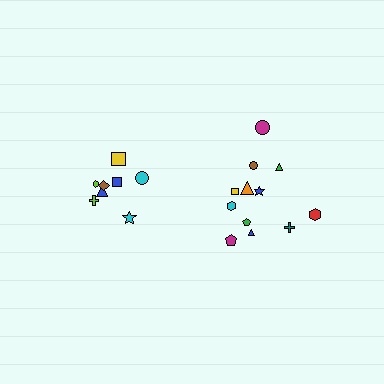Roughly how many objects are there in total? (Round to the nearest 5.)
Roughly 20 objects in total.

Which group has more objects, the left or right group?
The right group.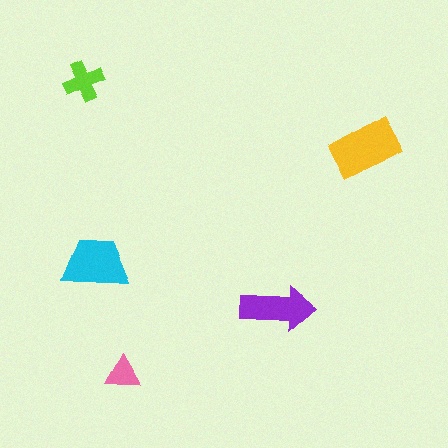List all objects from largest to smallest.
The yellow rectangle, the cyan trapezoid, the purple arrow, the lime cross, the pink triangle.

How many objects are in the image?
There are 5 objects in the image.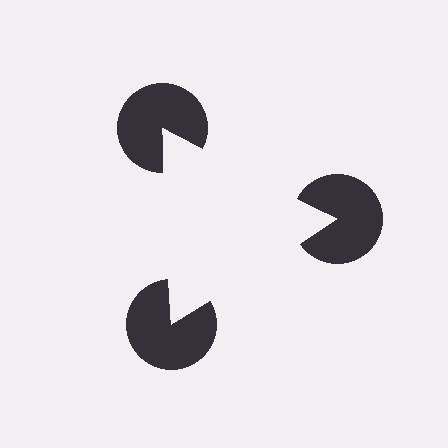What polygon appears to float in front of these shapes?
An illusory triangle — its edges are inferred from the aligned wedge cuts in the pac-man discs, not physically drawn.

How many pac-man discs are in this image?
There are 3 — one at each vertex of the illusory triangle.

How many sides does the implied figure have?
3 sides.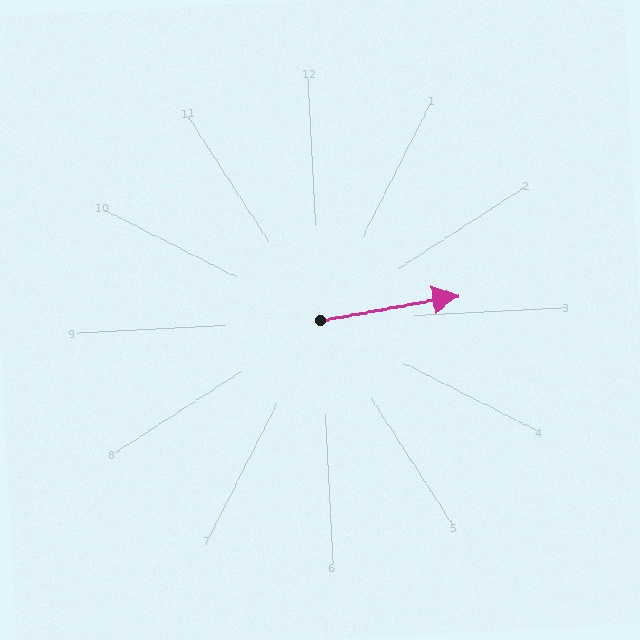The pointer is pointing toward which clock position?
Roughly 3 o'clock.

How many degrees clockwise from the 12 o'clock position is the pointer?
Approximately 83 degrees.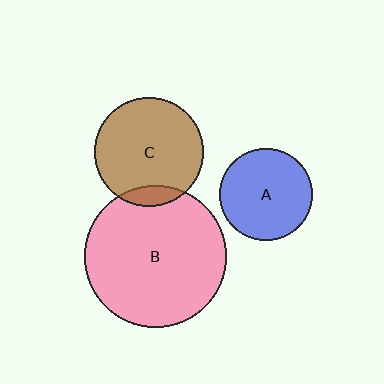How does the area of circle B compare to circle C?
Approximately 1.7 times.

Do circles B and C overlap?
Yes.